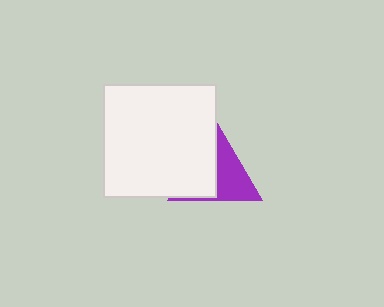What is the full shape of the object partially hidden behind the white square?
The partially hidden object is a purple triangle.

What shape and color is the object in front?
The object in front is a white square.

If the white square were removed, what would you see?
You would see the complete purple triangle.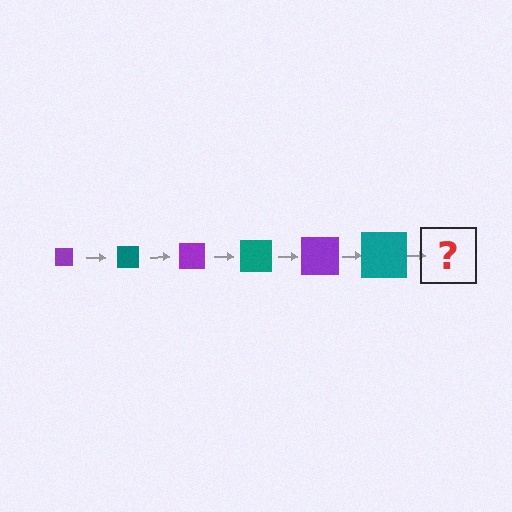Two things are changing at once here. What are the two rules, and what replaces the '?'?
The two rules are that the square grows larger each step and the color cycles through purple and teal. The '?' should be a purple square, larger than the previous one.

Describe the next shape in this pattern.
It should be a purple square, larger than the previous one.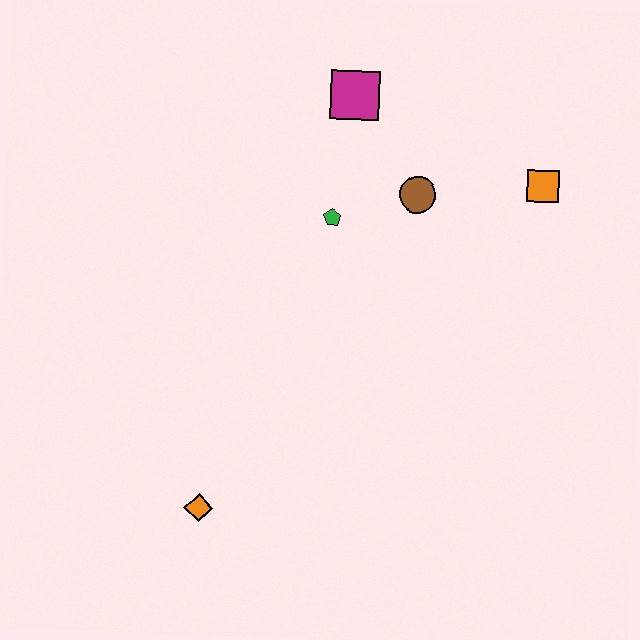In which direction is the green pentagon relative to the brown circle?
The green pentagon is to the left of the brown circle.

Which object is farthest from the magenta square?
The orange diamond is farthest from the magenta square.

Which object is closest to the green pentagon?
The brown circle is closest to the green pentagon.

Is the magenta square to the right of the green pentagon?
Yes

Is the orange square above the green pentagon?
Yes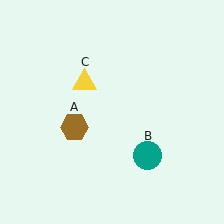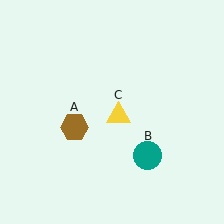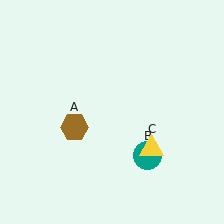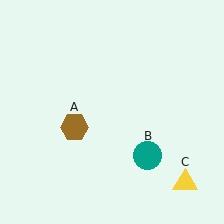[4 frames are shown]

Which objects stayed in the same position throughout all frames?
Brown hexagon (object A) and teal circle (object B) remained stationary.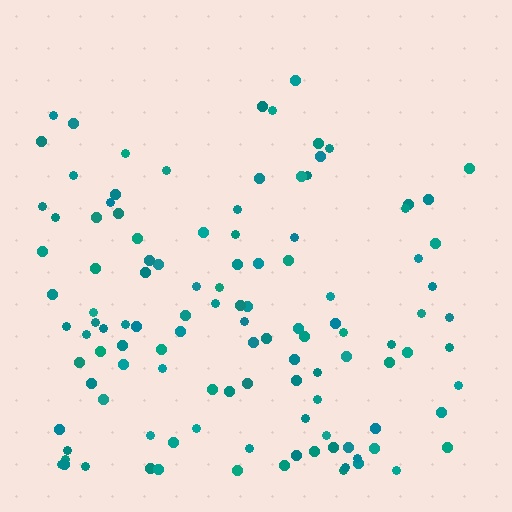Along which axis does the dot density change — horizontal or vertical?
Vertical.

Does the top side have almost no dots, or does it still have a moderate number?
Still a moderate number, just noticeably fewer than the bottom.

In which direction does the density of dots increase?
From top to bottom, with the bottom side densest.